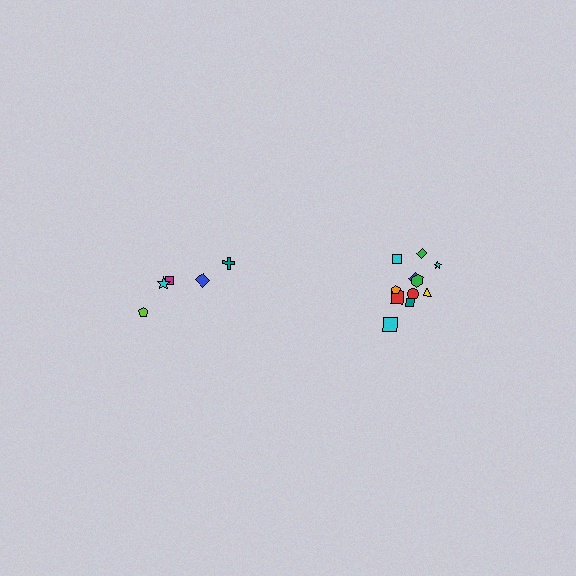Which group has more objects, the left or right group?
The right group.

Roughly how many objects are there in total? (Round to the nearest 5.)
Roughly 15 objects in total.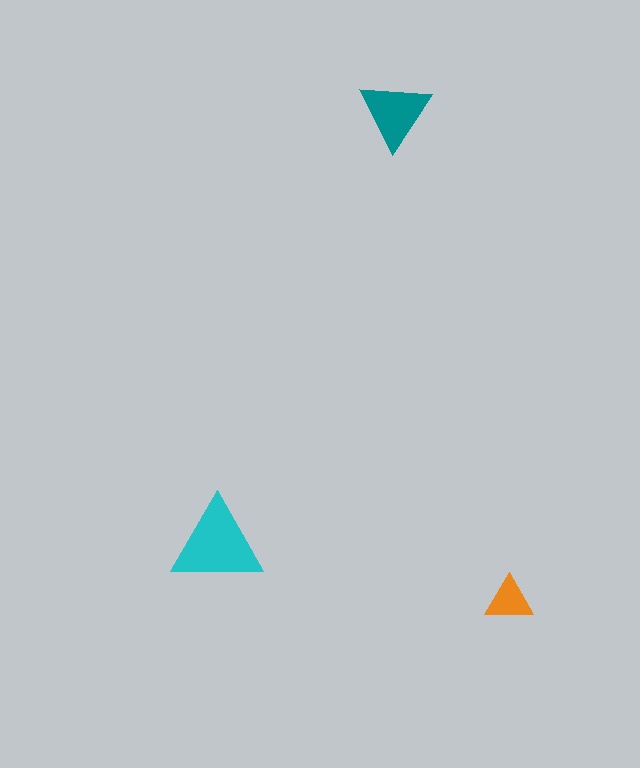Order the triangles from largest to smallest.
the cyan one, the teal one, the orange one.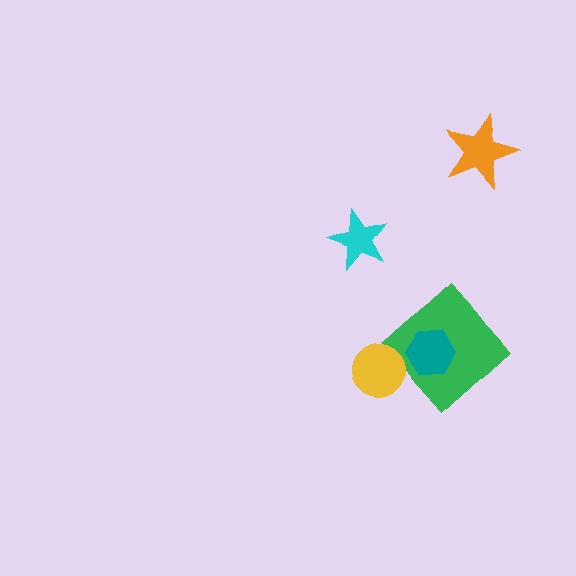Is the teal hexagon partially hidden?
No, no other shape covers it.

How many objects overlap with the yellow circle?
0 objects overlap with the yellow circle.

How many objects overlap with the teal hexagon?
1 object overlaps with the teal hexagon.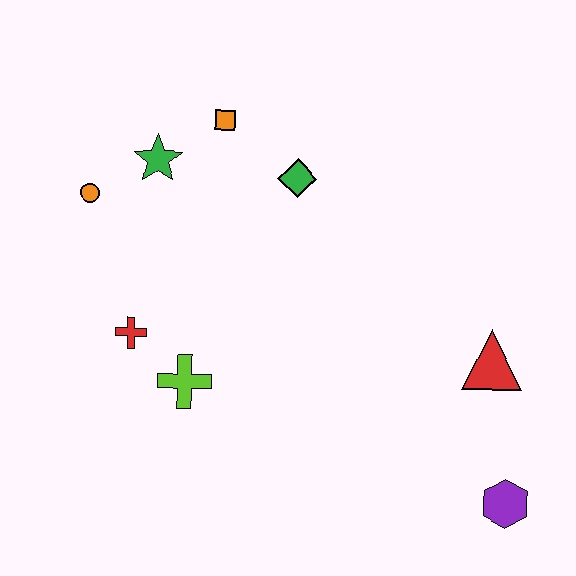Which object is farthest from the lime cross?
The purple hexagon is farthest from the lime cross.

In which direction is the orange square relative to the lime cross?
The orange square is above the lime cross.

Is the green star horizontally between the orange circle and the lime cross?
Yes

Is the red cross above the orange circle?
No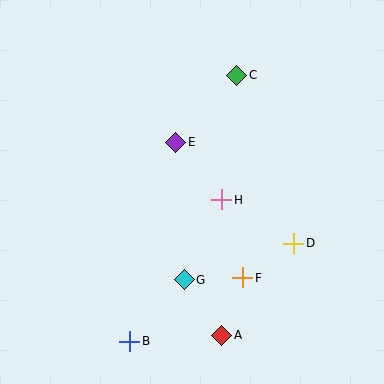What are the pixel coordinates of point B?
Point B is at (130, 341).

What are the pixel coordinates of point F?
Point F is at (243, 278).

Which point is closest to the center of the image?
Point H at (222, 200) is closest to the center.